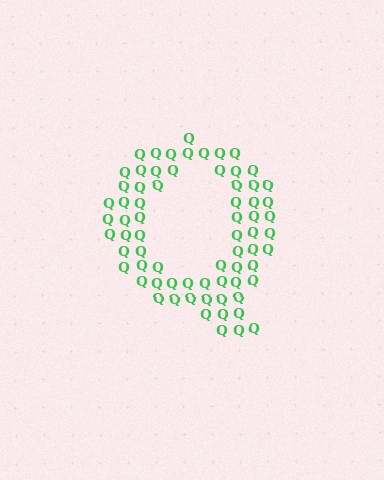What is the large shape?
The large shape is the letter Q.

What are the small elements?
The small elements are letter Q's.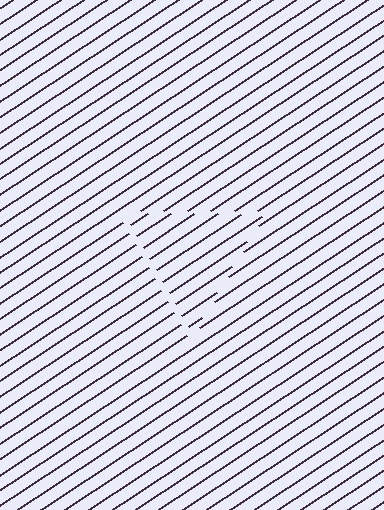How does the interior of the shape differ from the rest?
The interior of the shape contains the same grating, shifted by half a period — the contour is defined by the phase discontinuity where line-ends from the inner and outer gratings abut.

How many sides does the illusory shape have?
3 sides — the line-ends trace a triangle.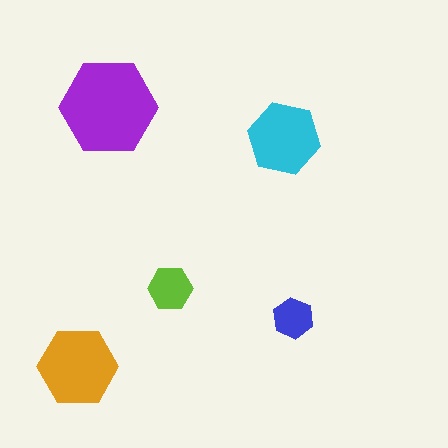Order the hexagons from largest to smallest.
the purple one, the orange one, the cyan one, the lime one, the blue one.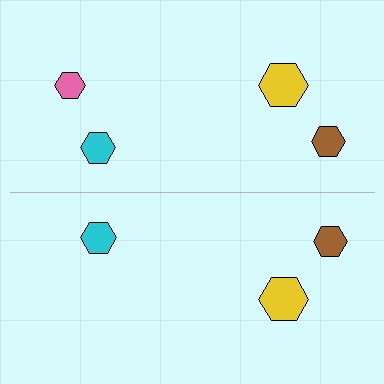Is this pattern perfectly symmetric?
No, the pattern is not perfectly symmetric. A pink hexagon is missing from the bottom side.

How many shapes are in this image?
There are 7 shapes in this image.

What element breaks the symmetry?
A pink hexagon is missing from the bottom side.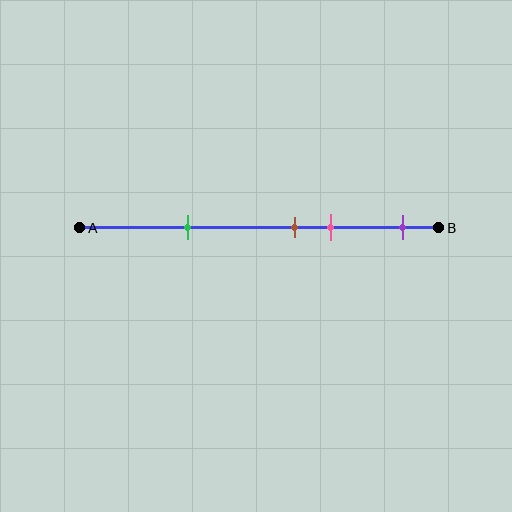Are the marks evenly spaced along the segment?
No, the marks are not evenly spaced.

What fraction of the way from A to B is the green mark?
The green mark is approximately 30% (0.3) of the way from A to B.